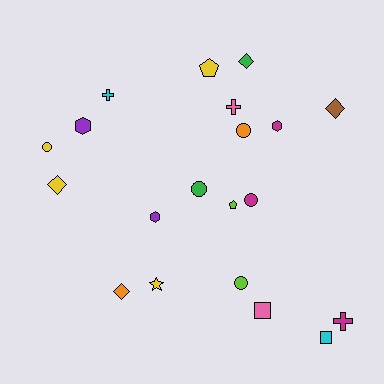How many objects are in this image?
There are 20 objects.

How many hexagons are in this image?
There are 3 hexagons.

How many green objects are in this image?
There are 2 green objects.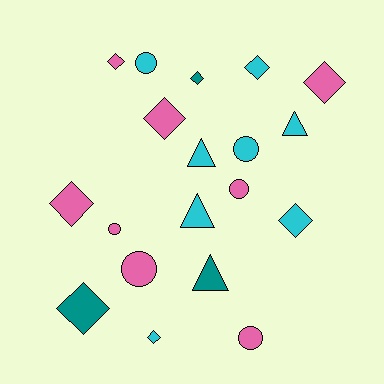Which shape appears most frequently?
Diamond, with 9 objects.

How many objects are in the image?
There are 19 objects.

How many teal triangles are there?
There is 1 teal triangle.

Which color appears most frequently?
Pink, with 8 objects.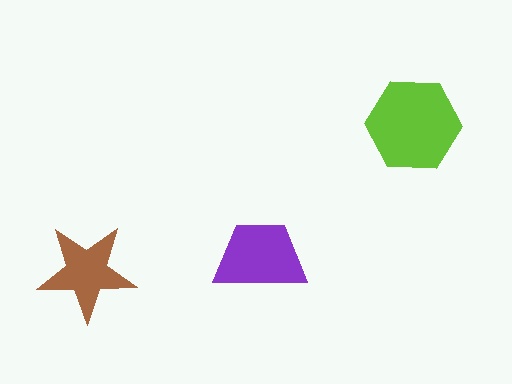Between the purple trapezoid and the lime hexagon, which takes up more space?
The lime hexagon.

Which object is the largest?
The lime hexagon.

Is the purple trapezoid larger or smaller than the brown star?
Larger.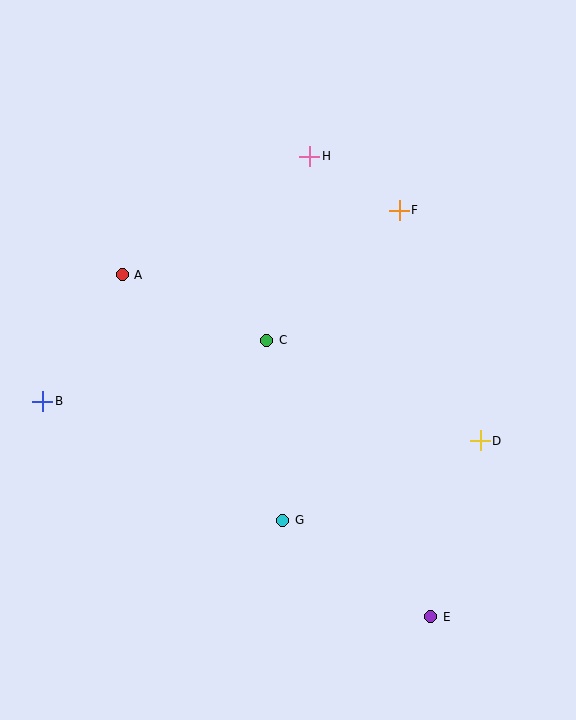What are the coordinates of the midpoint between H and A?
The midpoint between H and A is at (216, 216).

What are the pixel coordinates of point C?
Point C is at (267, 340).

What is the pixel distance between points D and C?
The distance between D and C is 236 pixels.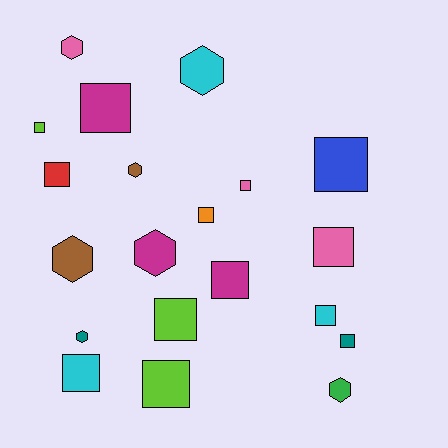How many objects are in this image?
There are 20 objects.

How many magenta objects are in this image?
There are 3 magenta objects.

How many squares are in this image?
There are 13 squares.